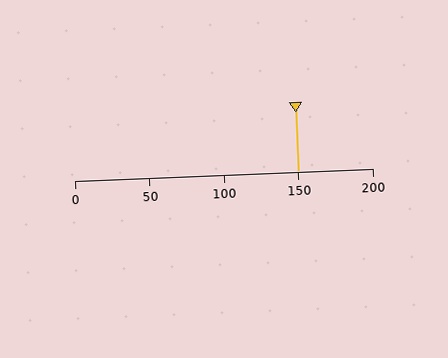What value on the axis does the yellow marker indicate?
The marker indicates approximately 150.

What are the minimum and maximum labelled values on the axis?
The axis runs from 0 to 200.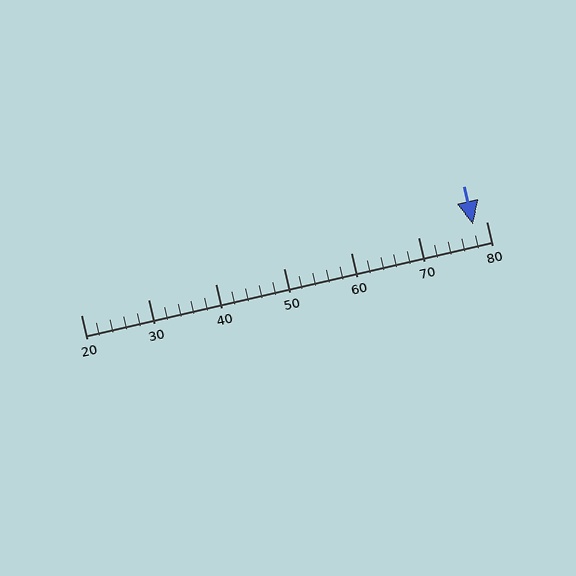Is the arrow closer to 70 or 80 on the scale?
The arrow is closer to 80.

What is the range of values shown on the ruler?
The ruler shows values from 20 to 80.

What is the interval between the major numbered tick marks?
The major tick marks are spaced 10 units apart.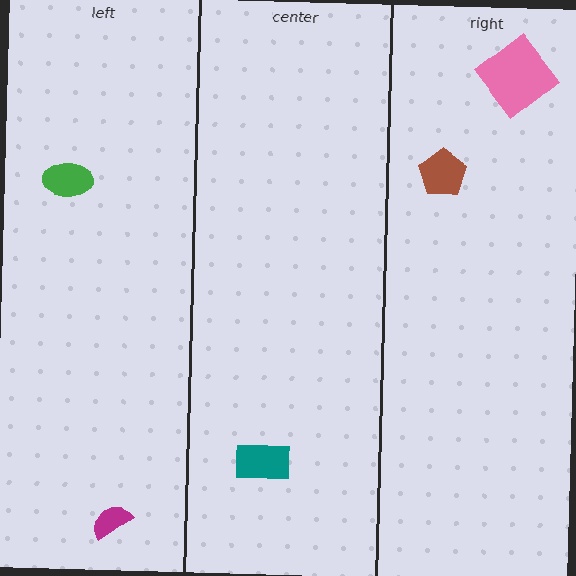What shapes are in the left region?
The magenta semicircle, the green ellipse.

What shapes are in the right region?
The brown pentagon, the pink diamond.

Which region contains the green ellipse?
The left region.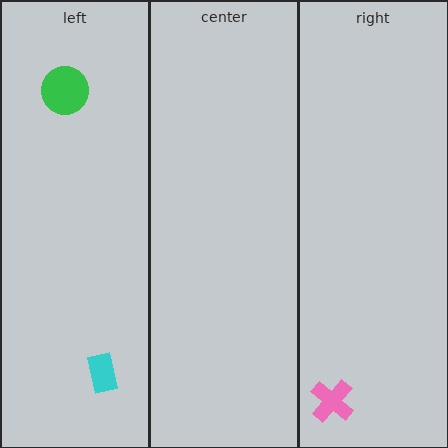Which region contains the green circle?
The left region.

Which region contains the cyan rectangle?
The left region.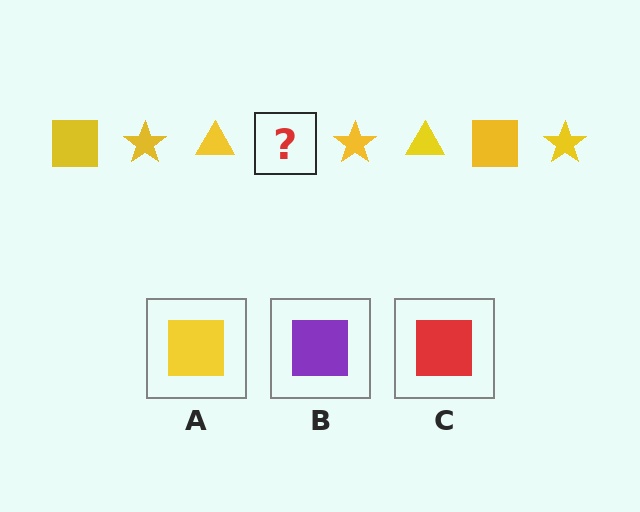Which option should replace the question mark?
Option A.